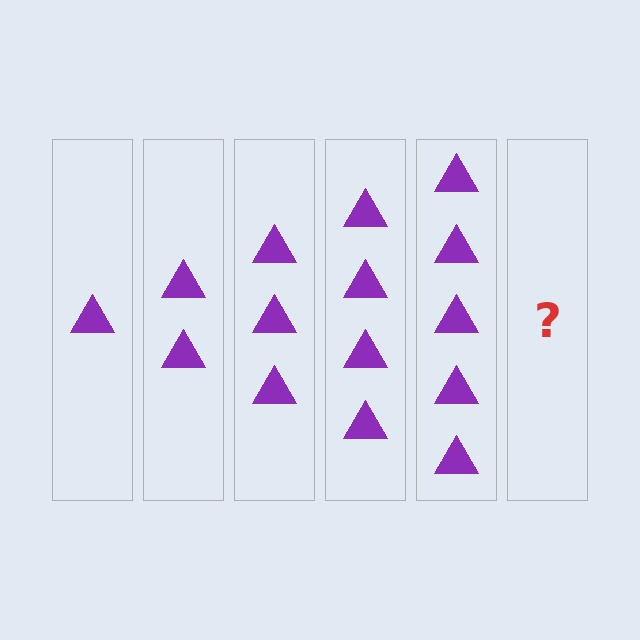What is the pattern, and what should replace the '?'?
The pattern is that each step adds one more triangle. The '?' should be 6 triangles.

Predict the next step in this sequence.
The next step is 6 triangles.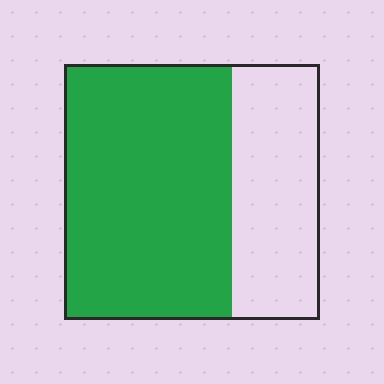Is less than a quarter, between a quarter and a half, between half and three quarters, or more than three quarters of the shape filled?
Between half and three quarters.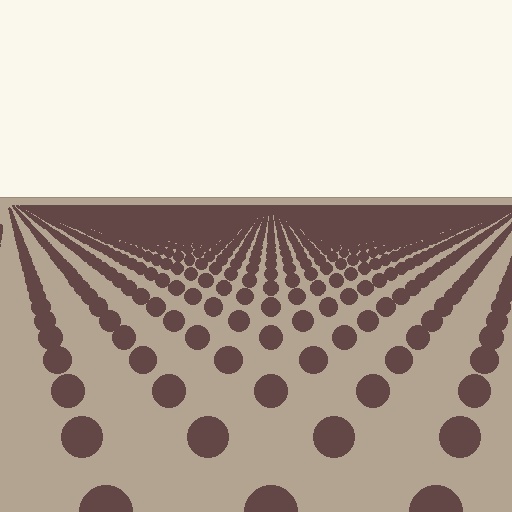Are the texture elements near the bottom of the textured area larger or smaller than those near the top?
Larger. Near the bottom, elements are closer to the viewer and appear at a bigger on-screen size.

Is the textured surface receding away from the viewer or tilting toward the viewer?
The surface is receding away from the viewer. Texture elements get smaller and denser toward the top.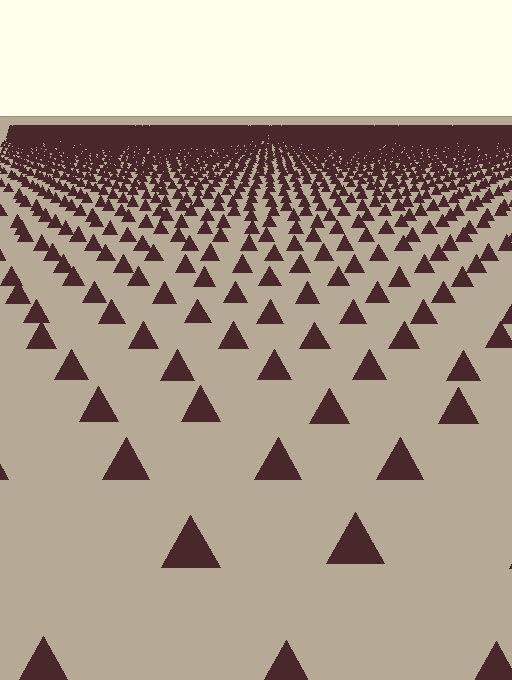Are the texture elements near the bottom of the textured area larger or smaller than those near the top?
Larger. Near the bottom, elements are closer to the viewer and appear at a bigger on-screen size.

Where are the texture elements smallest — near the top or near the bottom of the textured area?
Near the top.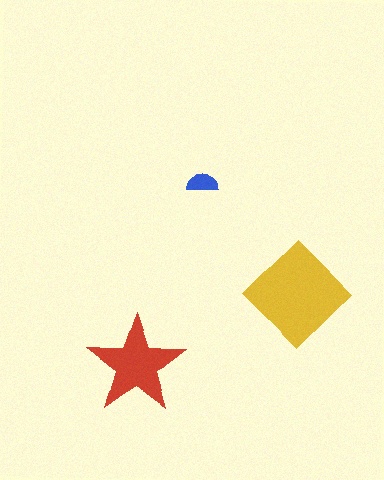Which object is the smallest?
The blue semicircle.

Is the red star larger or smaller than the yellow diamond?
Smaller.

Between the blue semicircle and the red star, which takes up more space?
The red star.